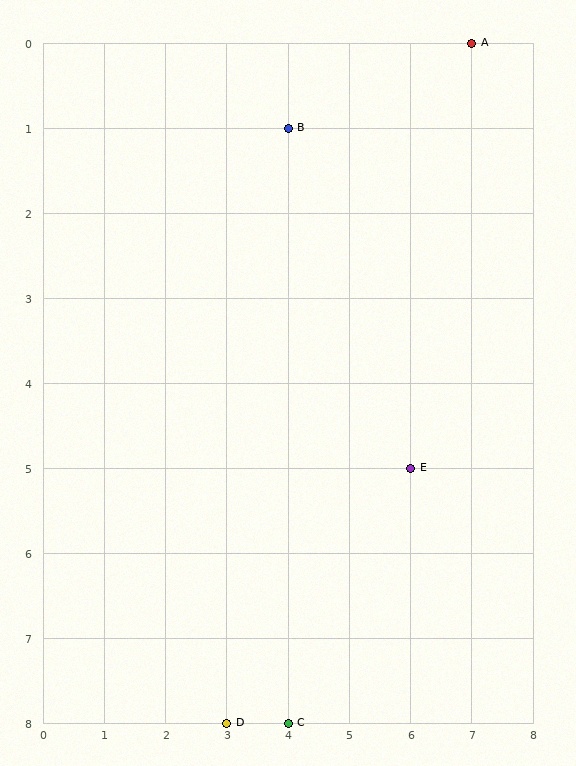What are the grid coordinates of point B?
Point B is at grid coordinates (4, 1).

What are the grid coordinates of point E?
Point E is at grid coordinates (6, 5).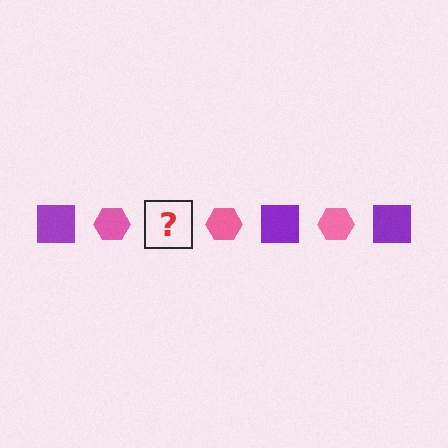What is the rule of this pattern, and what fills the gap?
The rule is that the pattern alternates between purple square and pink hexagon. The gap should be filled with a purple square.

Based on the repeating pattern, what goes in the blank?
The blank should be a purple square.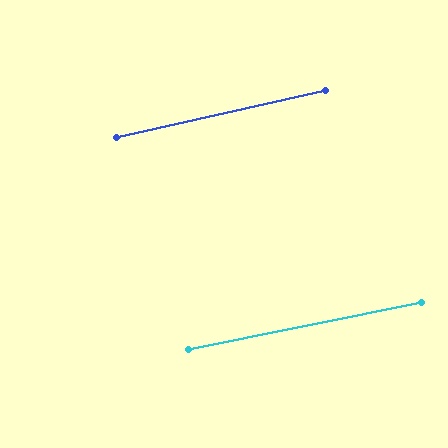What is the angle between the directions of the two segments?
Approximately 1 degree.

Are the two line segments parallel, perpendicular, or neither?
Parallel — their directions differ by only 1.1°.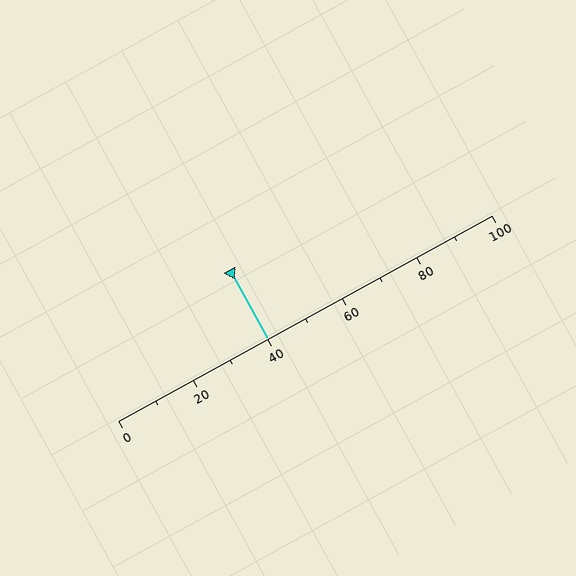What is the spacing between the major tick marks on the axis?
The major ticks are spaced 20 apart.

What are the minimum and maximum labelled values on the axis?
The axis runs from 0 to 100.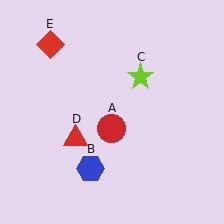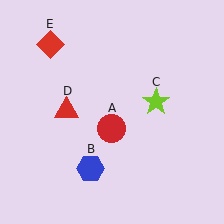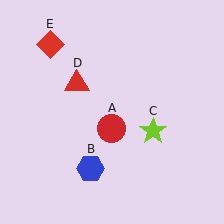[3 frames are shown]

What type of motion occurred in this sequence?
The lime star (object C), red triangle (object D) rotated clockwise around the center of the scene.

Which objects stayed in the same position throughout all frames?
Red circle (object A) and blue hexagon (object B) and red diamond (object E) remained stationary.